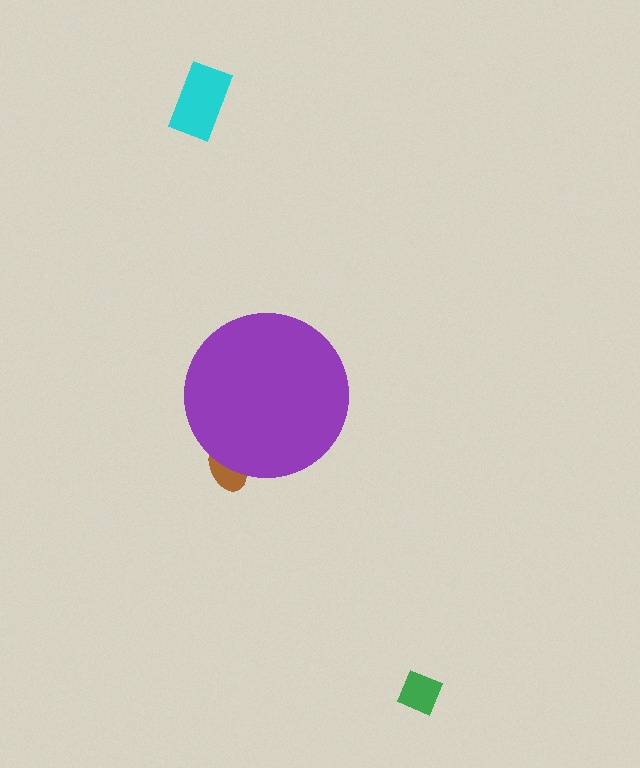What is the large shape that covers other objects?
A purple circle.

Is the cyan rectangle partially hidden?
No, the cyan rectangle is fully visible.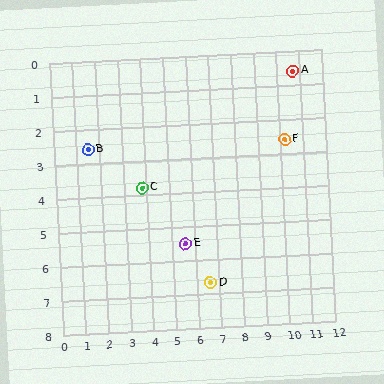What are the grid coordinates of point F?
Point F is at approximately (10.2, 2.6).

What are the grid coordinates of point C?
Point C is at approximately (3.8, 3.8).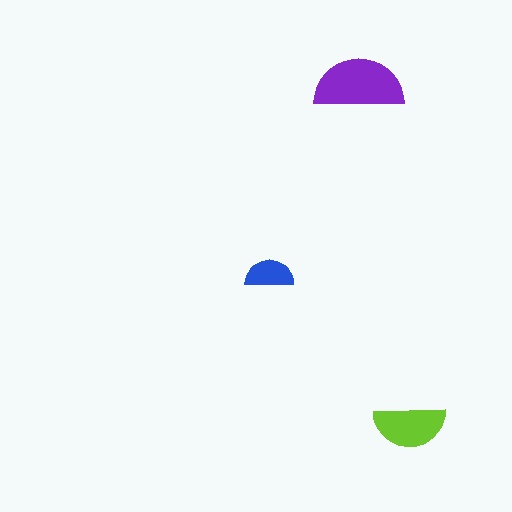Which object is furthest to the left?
The blue semicircle is leftmost.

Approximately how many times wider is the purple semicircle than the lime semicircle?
About 1.5 times wider.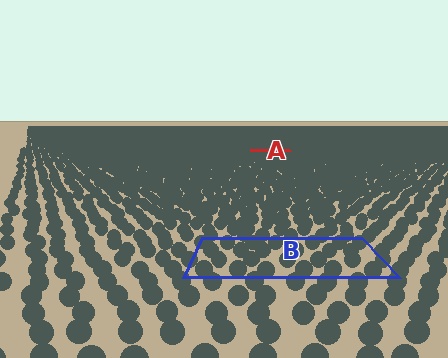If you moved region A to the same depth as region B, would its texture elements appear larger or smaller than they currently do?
They would appear larger. At a closer depth, the same texture elements are projected at a bigger on-screen size.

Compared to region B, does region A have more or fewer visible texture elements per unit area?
Region A has more texture elements per unit area — they are packed more densely because it is farther away.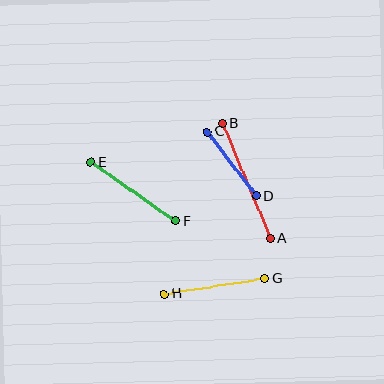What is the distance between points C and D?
The distance is approximately 81 pixels.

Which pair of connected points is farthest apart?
Points A and B are farthest apart.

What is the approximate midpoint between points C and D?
The midpoint is at approximately (232, 164) pixels.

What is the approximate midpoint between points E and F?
The midpoint is at approximately (133, 192) pixels.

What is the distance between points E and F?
The distance is approximately 103 pixels.